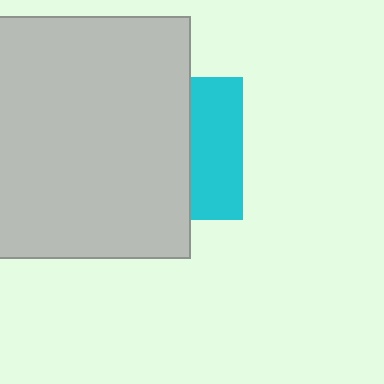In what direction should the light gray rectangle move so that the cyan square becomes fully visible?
The light gray rectangle should move left. That is the shortest direction to clear the overlap and leave the cyan square fully visible.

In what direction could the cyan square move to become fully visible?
The cyan square could move right. That would shift it out from behind the light gray rectangle entirely.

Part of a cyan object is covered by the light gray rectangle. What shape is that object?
It is a square.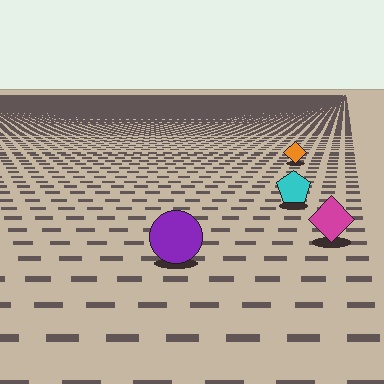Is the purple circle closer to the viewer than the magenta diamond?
Yes. The purple circle is closer — you can tell from the texture gradient: the ground texture is coarser near it.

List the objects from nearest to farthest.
From nearest to farthest: the purple circle, the magenta diamond, the cyan pentagon, the orange diamond.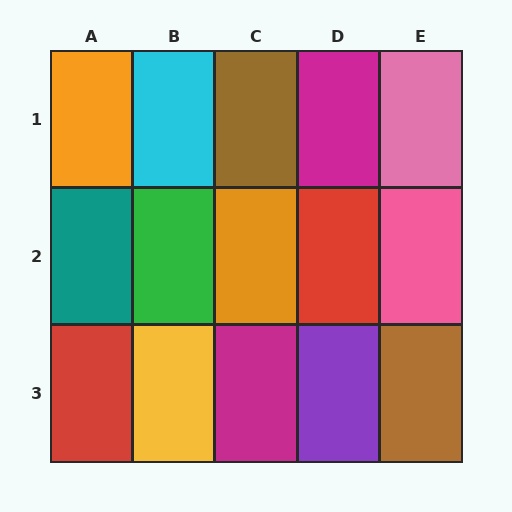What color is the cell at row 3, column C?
Magenta.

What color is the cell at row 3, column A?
Red.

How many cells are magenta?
2 cells are magenta.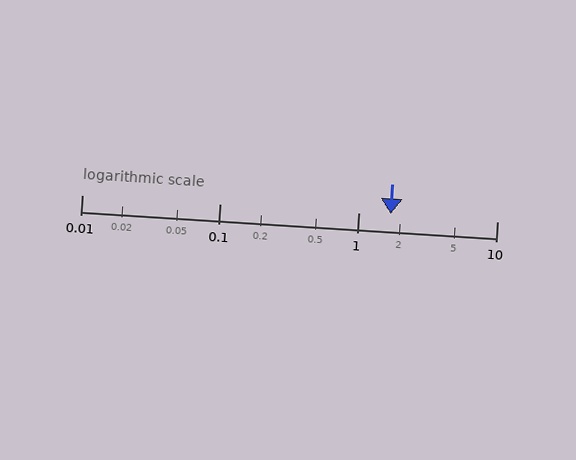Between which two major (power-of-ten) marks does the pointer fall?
The pointer is between 1 and 10.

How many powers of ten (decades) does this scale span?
The scale spans 3 decades, from 0.01 to 10.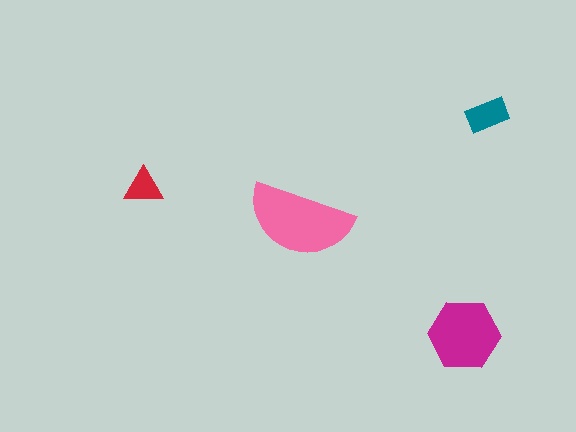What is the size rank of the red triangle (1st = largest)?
4th.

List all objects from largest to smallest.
The pink semicircle, the magenta hexagon, the teal rectangle, the red triangle.